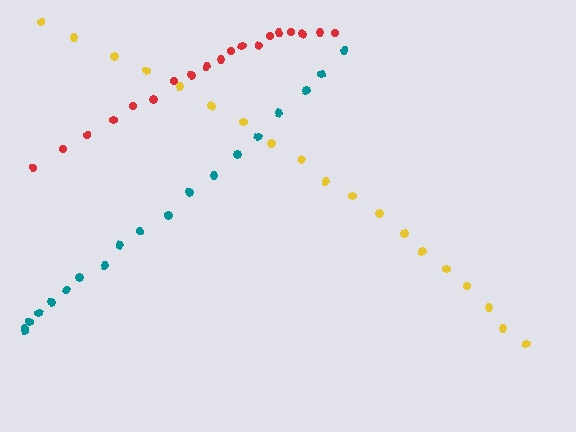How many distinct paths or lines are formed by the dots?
There are 3 distinct paths.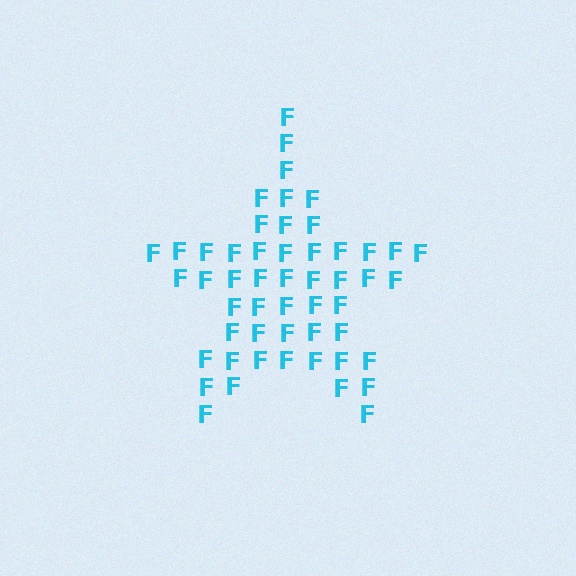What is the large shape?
The large shape is a star.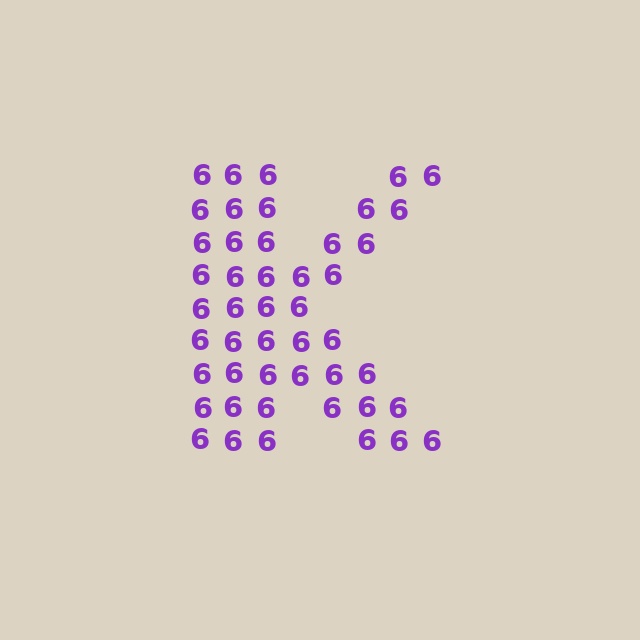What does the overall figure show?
The overall figure shows the letter K.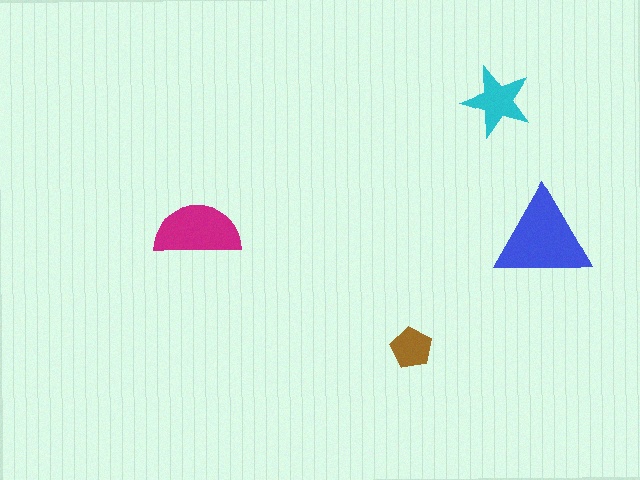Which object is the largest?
The blue triangle.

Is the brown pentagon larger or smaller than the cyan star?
Smaller.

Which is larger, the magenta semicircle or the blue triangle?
The blue triangle.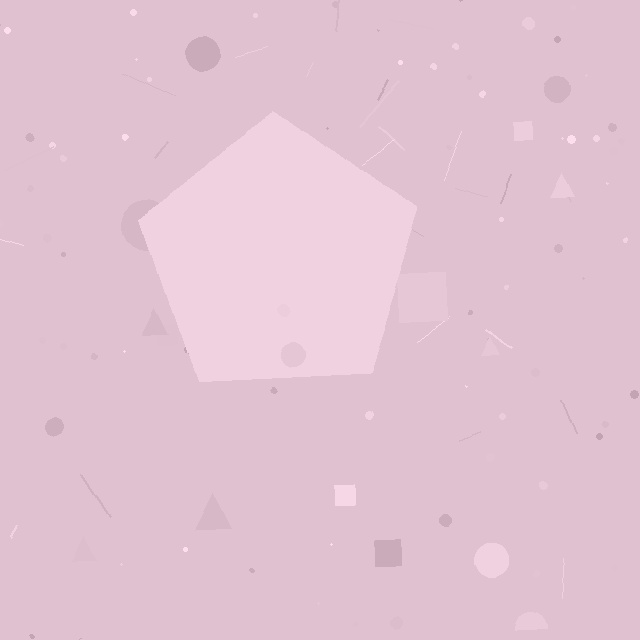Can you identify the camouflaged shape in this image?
The camouflaged shape is a pentagon.